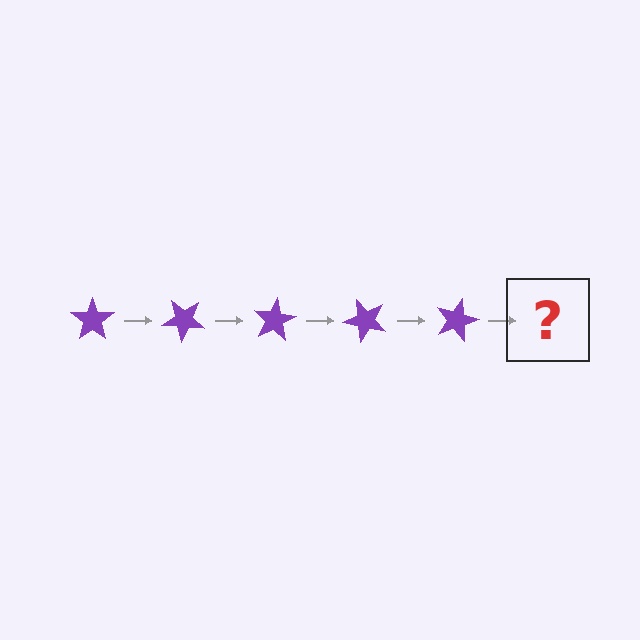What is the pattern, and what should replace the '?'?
The pattern is that the star rotates 40 degrees each step. The '?' should be a purple star rotated 200 degrees.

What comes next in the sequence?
The next element should be a purple star rotated 200 degrees.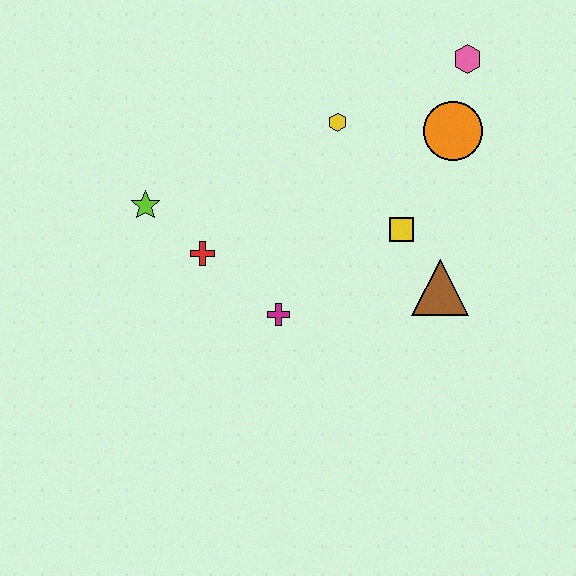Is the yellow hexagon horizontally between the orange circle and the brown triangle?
No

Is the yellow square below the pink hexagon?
Yes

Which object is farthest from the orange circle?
The lime star is farthest from the orange circle.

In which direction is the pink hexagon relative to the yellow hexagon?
The pink hexagon is to the right of the yellow hexagon.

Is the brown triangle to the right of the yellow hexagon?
Yes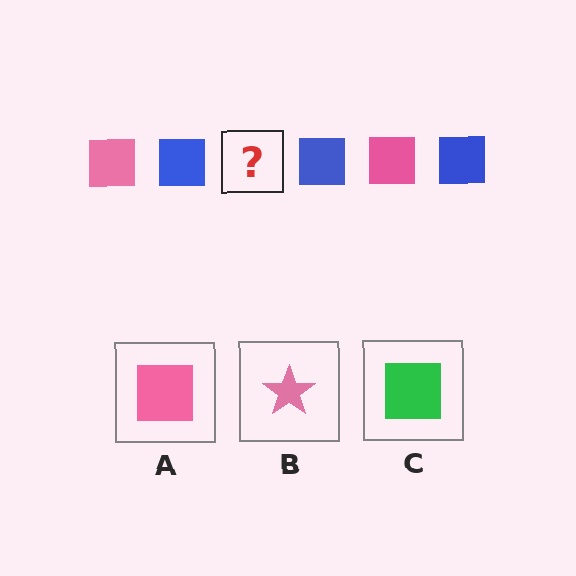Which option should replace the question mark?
Option A.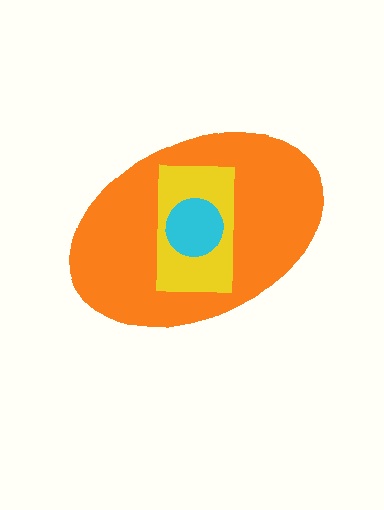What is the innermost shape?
The cyan circle.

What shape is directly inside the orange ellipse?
The yellow rectangle.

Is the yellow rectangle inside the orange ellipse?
Yes.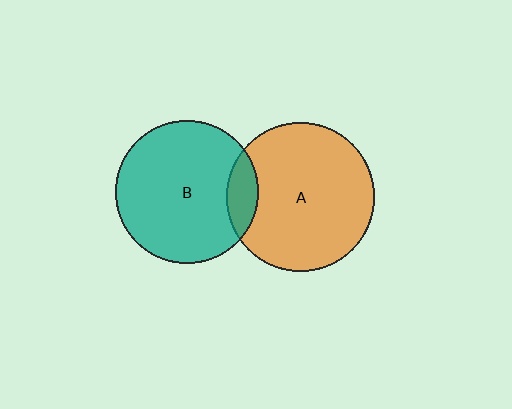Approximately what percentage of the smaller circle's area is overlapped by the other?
Approximately 10%.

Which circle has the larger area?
Circle A (orange).